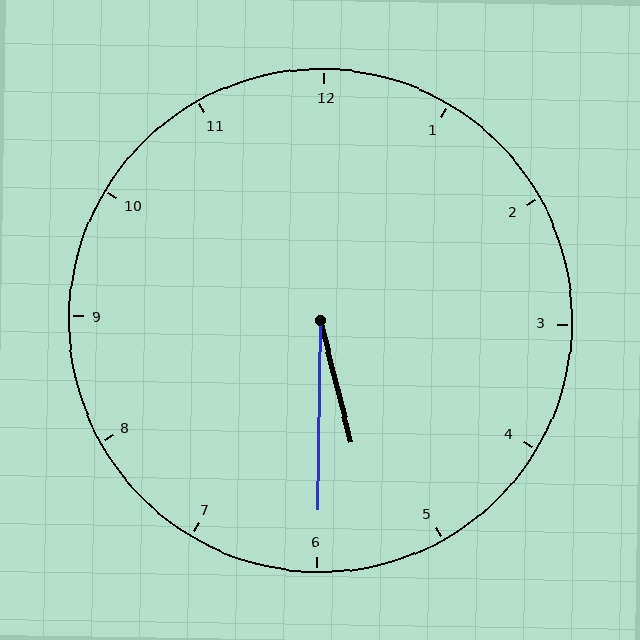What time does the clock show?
5:30.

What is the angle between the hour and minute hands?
Approximately 15 degrees.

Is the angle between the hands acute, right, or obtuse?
It is acute.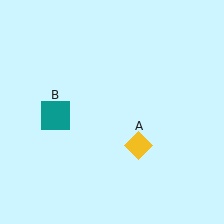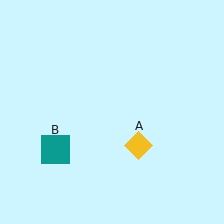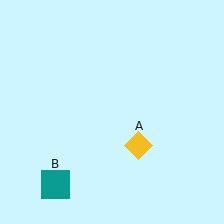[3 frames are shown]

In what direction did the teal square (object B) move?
The teal square (object B) moved down.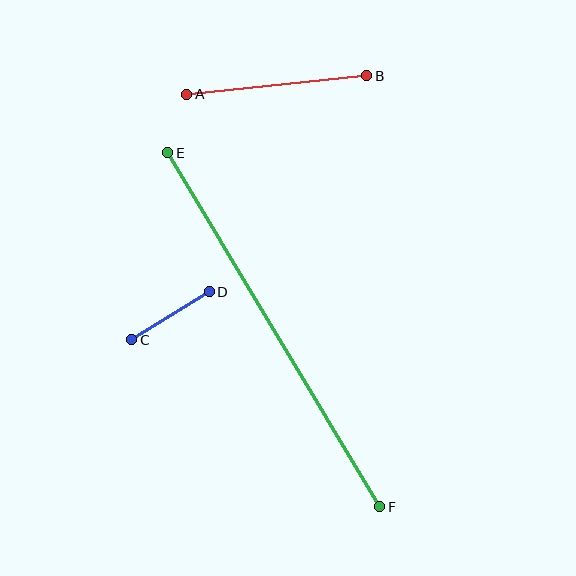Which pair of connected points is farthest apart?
Points E and F are farthest apart.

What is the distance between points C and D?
The distance is approximately 91 pixels.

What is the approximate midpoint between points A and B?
The midpoint is at approximately (277, 85) pixels.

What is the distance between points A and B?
The distance is approximately 181 pixels.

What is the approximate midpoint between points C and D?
The midpoint is at approximately (170, 316) pixels.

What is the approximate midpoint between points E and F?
The midpoint is at approximately (274, 330) pixels.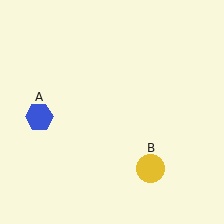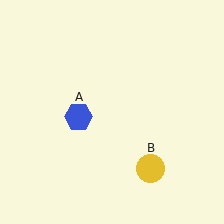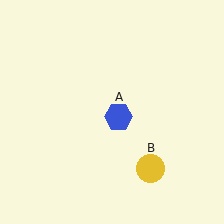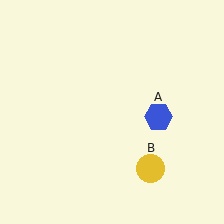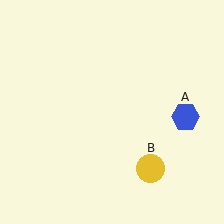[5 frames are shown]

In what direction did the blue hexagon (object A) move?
The blue hexagon (object A) moved right.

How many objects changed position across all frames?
1 object changed position: blue hexagon (object A).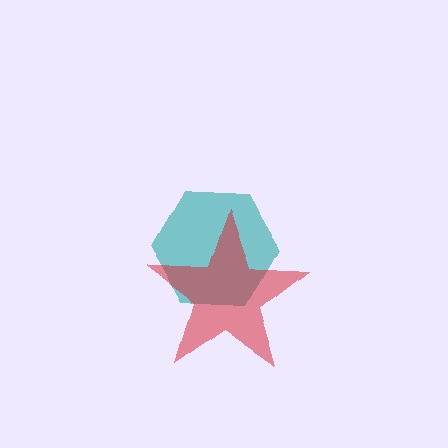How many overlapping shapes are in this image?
There are 2 overlapping shapes in the image.